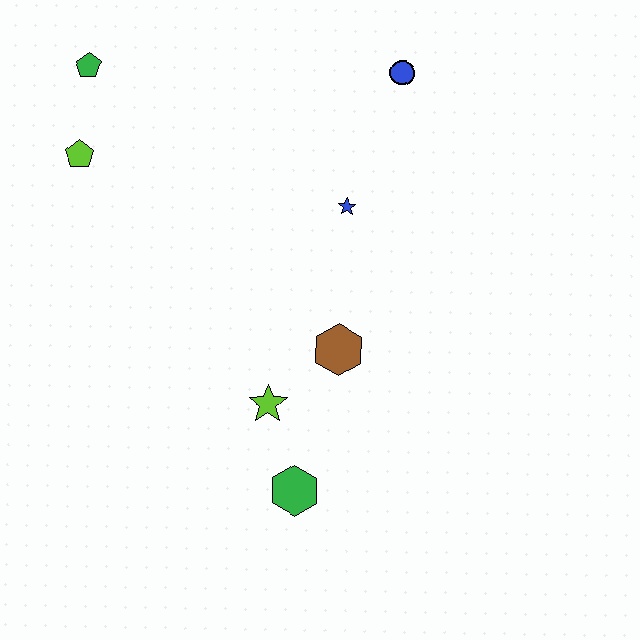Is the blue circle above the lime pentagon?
Yes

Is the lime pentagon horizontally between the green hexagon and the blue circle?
No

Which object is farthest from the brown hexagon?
The green pentagon is farthest from the brown hexagon.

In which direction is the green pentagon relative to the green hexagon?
The green pentagon is above the green hexagon.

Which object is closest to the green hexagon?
The lime star is closest to the green hexagon.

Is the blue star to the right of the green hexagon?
Yes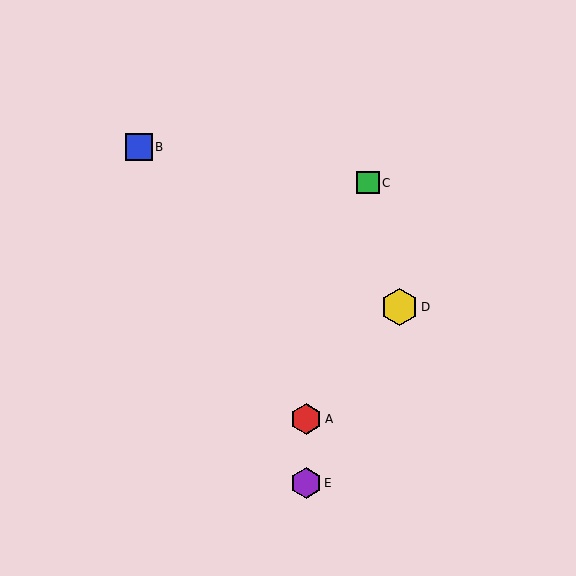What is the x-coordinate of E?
Object E is at x≈306.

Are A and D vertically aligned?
No, A is at x≈306 and D is at x≈400.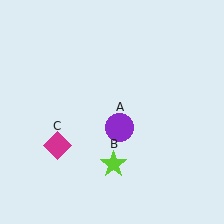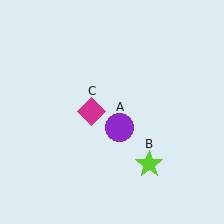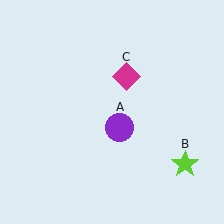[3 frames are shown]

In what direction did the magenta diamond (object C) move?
The magenta diamond (object C) moved up and to the right.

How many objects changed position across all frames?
2 objects changed position: lime star (object B), magenta diamond (object C).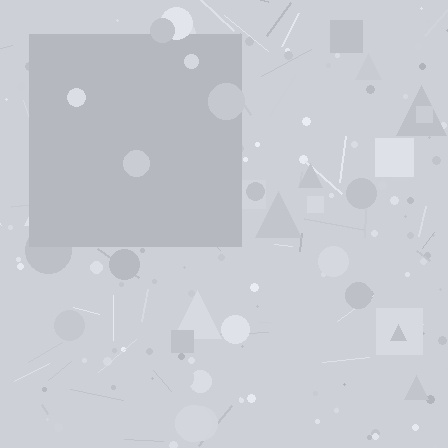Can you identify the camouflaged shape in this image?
The camouflaged shape is a square.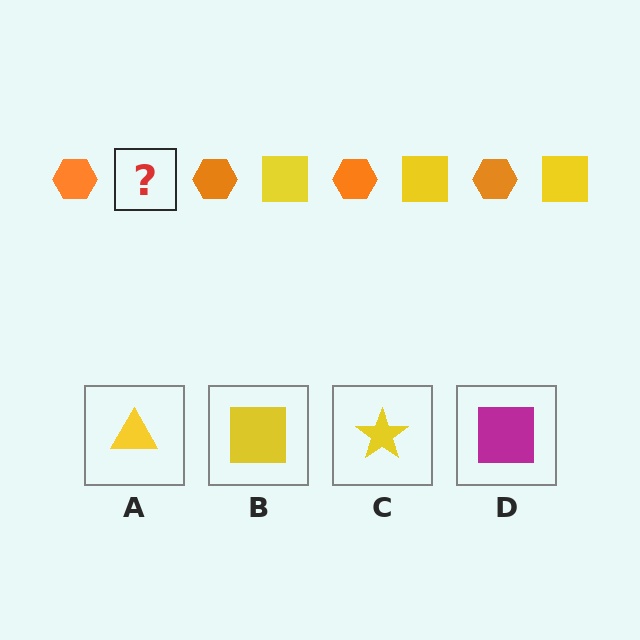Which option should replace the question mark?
Option B.